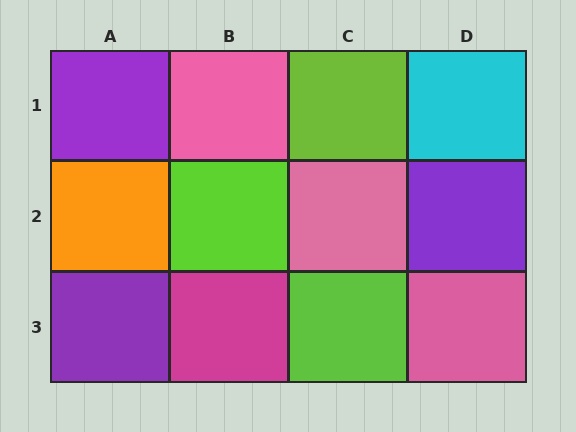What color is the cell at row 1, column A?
Purple.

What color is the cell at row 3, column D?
Pink.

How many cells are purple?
3 cells are purple.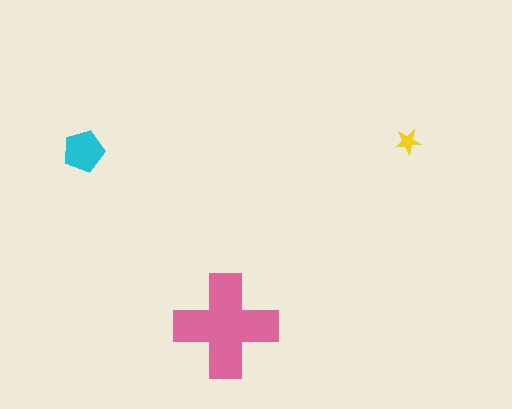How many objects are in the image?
There are 3 objects in the image.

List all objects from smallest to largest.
The yellow star, the cyan pentagon, the pink cross.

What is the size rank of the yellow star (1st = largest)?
3rd.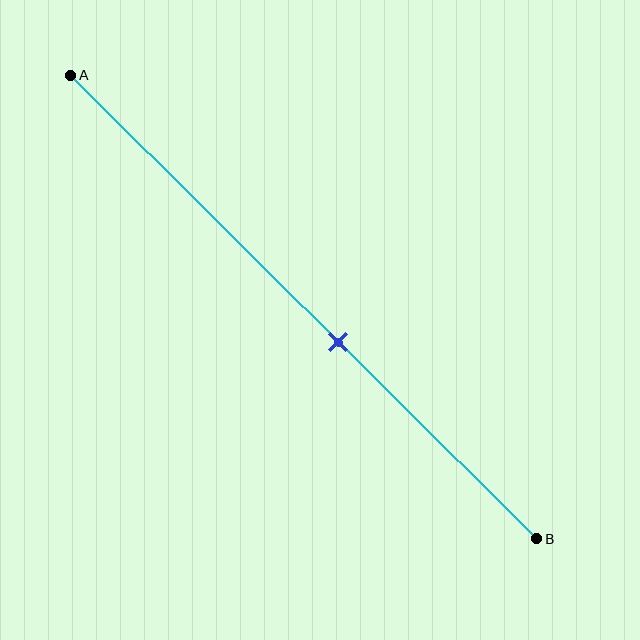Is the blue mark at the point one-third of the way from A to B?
No, the mark is at about 60% from A, not at the 33% one-third point.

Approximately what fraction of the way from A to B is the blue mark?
The blue mark is approximately 60% of the way from A to B.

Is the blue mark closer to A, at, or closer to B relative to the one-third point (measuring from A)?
The blue mark is closer to point B than the one-third point of segment AB.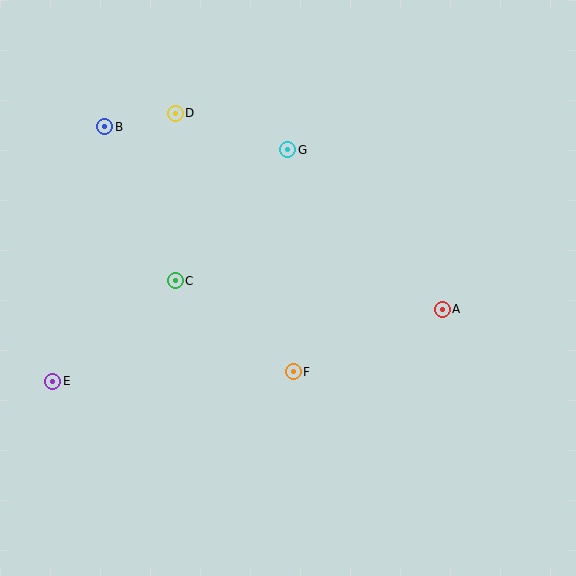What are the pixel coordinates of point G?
Point G is at (288, 150).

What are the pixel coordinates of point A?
Point A is at (442, 309).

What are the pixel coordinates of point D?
Point D is at (175, 113).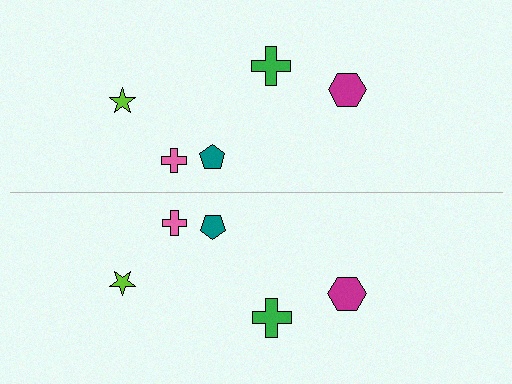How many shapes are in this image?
There are 10 shapes in this image.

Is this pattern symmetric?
Yes, this pattern has bilateral (reflection) symmetry.